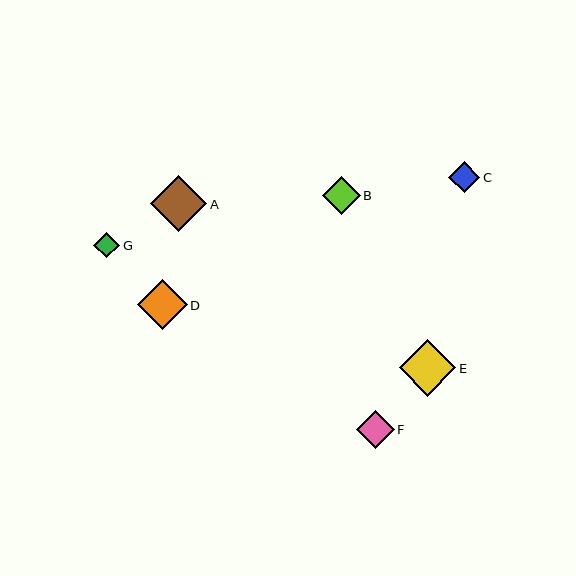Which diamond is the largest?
Diamond A is the largest with a size of approximately 56 pixels.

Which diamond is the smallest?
Diamond G is the smallest with a size of approximately 26 pixels.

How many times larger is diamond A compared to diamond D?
Diamond A is approximately 1.1 times the size of diamond D.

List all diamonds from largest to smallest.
From largest to smallest: A, E, D, B, F, C, G.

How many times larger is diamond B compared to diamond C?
Diamond B is approximately 1.2 times the size of diamond C.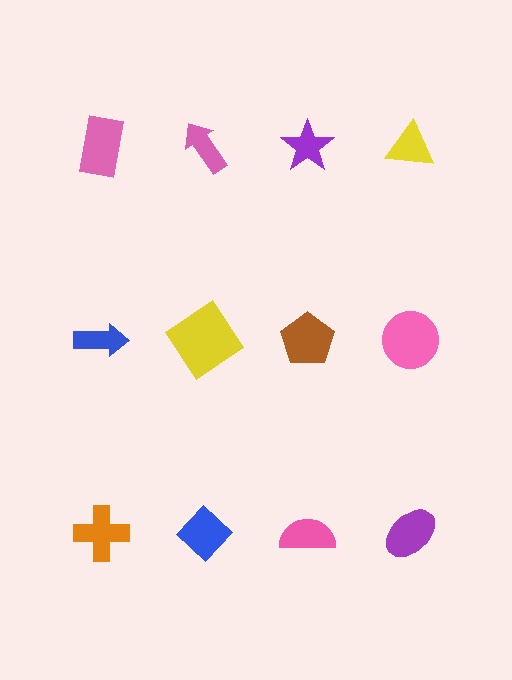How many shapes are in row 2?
4 shapes.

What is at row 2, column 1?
A blue arrow.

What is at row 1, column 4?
A yellow triangle.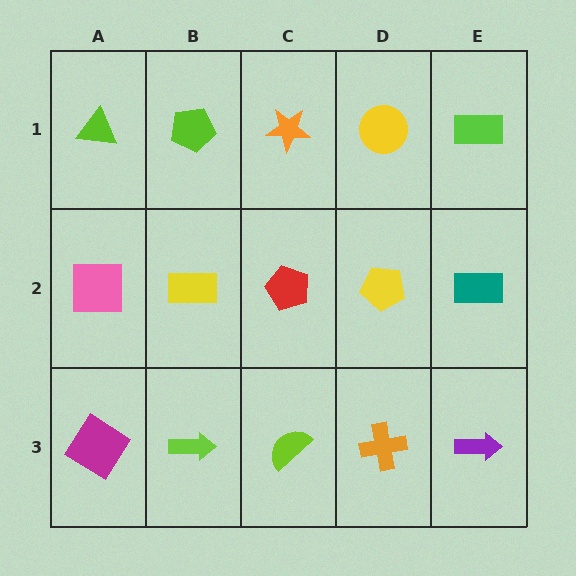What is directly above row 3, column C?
A red pentagon.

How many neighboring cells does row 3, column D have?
3.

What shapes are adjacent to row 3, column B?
A yellow rectangle (row 2, column B), a magenta diamond (row 3, column A), a lime semicircle (row 3, column C).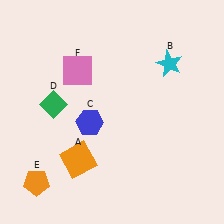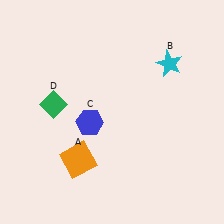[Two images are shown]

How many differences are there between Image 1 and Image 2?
There are 2 differences between the two images.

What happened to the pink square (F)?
The pink square (F) was removed in Image 2. It was in the top-left area of Image 1.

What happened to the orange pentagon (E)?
The orange pentagon (E) was removed in Image 2. It was in the bottom-left area of Image 1.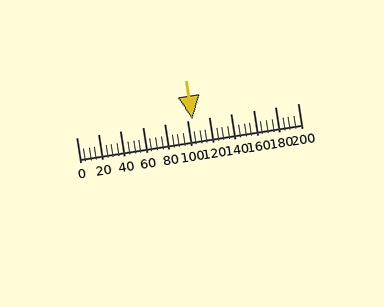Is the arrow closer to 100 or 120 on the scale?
The arrow is closer to 100.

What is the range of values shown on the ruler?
The ruler shows values from 0 to 200.